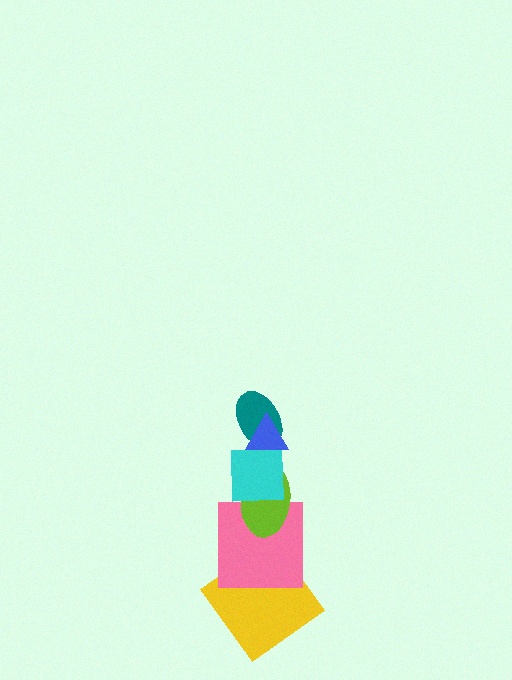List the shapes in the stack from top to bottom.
From top to bottom: the blue triangle, the teal ellipse, the cyan square, the lime ellipse, the pink square, the yellow diamond.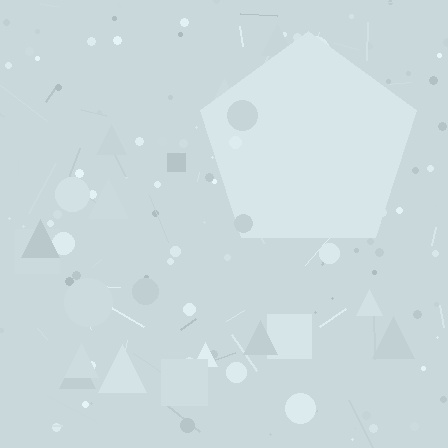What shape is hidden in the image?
A pentagon is hidden in the image.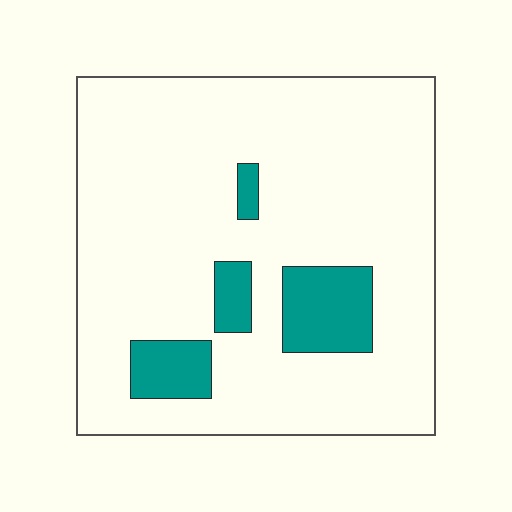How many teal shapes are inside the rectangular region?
4.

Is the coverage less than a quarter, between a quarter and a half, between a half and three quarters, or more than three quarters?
Less than a quarter.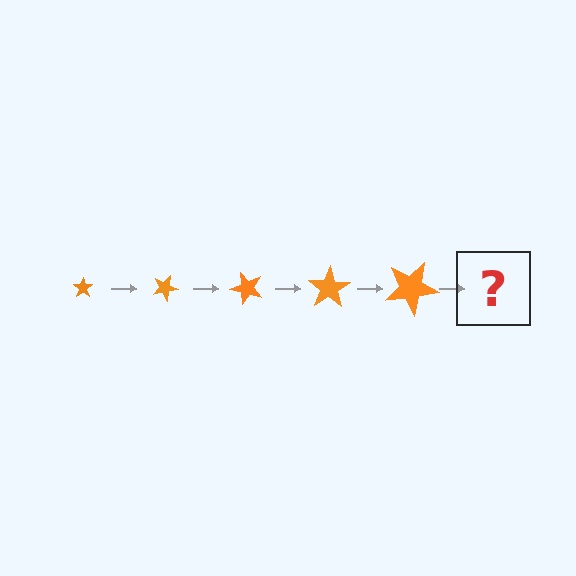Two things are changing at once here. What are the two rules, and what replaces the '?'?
The two rules are that the star grows larger each step and it rotates 25 degrees each step. The '?' should be a star, larger than the previous one and rotated 125 degrees from the start.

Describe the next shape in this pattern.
It should be a star, larger than the previous one and rotated 125 degrees from the start.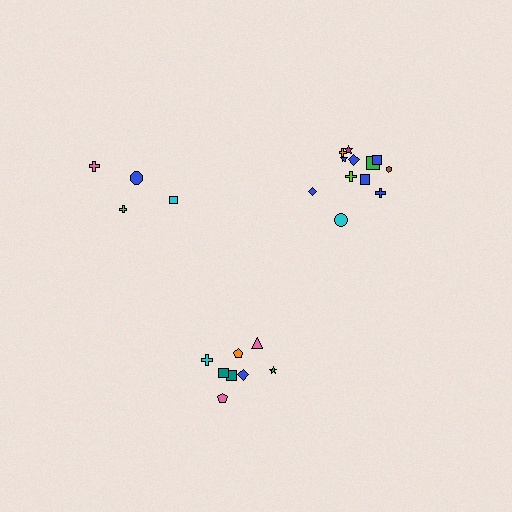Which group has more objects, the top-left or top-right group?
The top-right group.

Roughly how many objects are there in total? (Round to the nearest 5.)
Roughly 25 objects in total.